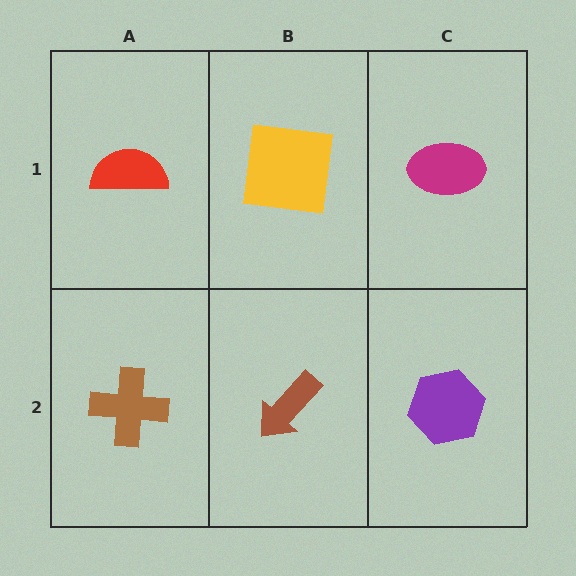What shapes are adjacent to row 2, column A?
A red semicircle (row 1, column A), a brown arrow (row 2, column B).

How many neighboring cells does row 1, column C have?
2.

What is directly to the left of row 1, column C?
A yellow square.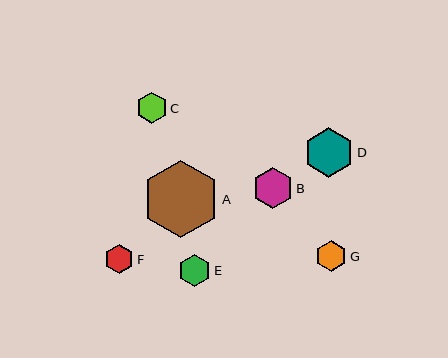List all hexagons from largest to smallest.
From largest to smallest: A, D, B, E, G, C, F.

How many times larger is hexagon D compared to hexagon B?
Hexagon D is approximately 1.2 times the size of hexagon B.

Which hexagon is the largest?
Hexagon A is the largest with a size of approximately 77 pixels.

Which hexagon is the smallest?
Hexagon F is the smallest with a size of approximately 29 pixels.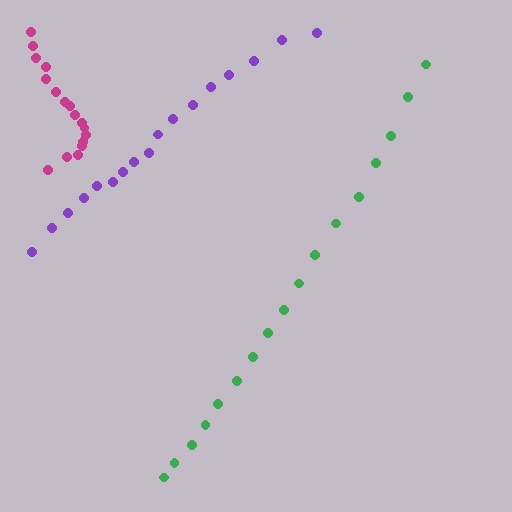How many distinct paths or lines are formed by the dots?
There are 3 distinct paths.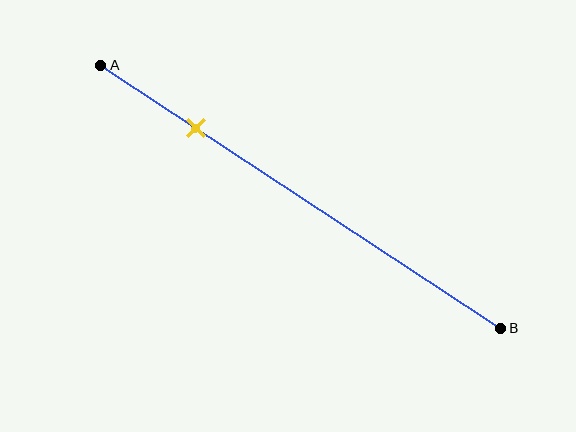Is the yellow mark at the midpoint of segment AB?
No, the mark is at about 25% from A, not at the 50% midpoint.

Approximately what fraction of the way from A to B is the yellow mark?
The yellow mark is approximately 25% of the way from A to B.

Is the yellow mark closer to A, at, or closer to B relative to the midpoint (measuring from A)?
The yellow mark is closer to point A than the midpoint of segment AB.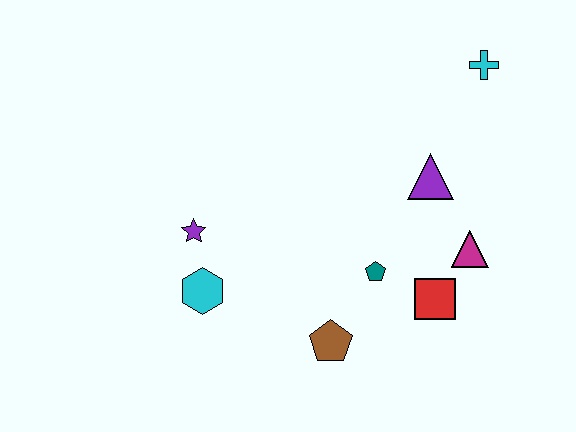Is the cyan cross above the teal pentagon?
Yes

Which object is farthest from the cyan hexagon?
The cyan cross is farthest from the cyan hexagon.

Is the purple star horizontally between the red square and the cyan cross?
No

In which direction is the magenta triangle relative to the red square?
The magenta triangle is above the red square.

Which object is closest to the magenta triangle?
The red square is closest to the magenta triangle.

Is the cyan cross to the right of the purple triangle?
Yes